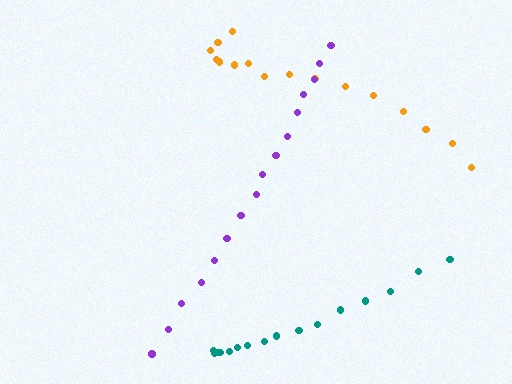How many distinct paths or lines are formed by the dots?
There are 3 distinct paths.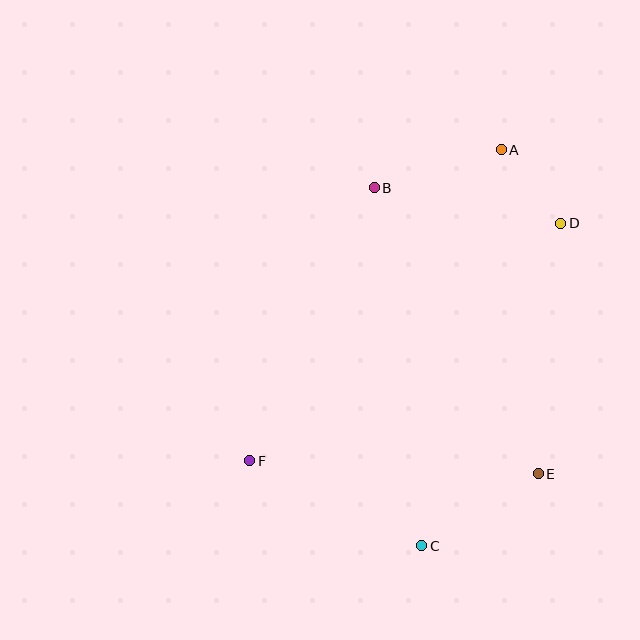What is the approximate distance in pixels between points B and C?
The distance between B and C is approximately 361 pixels.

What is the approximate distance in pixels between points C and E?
The distance between C and E is approximately 137 pixels.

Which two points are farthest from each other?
Points A and C are farthest from each other.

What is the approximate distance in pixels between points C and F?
The distance between C and F is approximately 192 pixels.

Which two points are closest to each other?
Points A and D are closest to each other.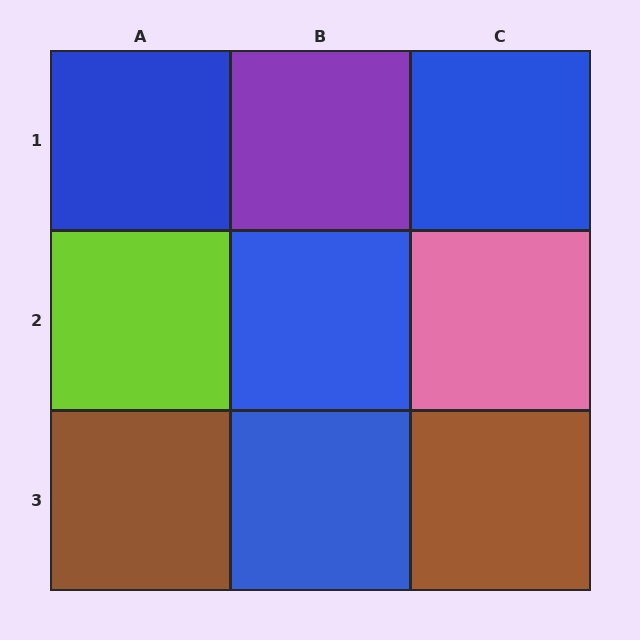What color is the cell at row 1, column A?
Blue.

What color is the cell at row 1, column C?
Blue.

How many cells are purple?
1 cell is purple.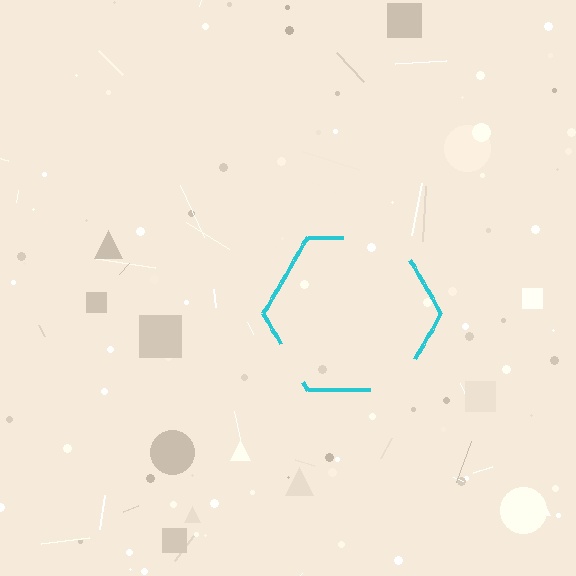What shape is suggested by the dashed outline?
The dashed outline suggests a hexagon.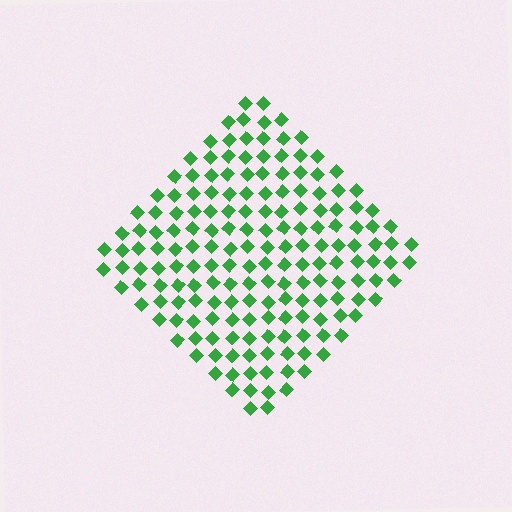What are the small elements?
The small elements are diamonds.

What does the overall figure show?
The overall figure shows a diamond.